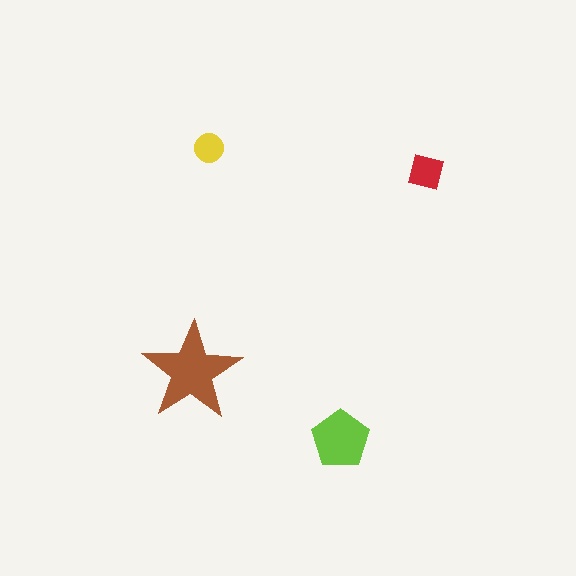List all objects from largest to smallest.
The brown star, the lime pentagon, the red square, the yellow circle.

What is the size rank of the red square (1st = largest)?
3rd.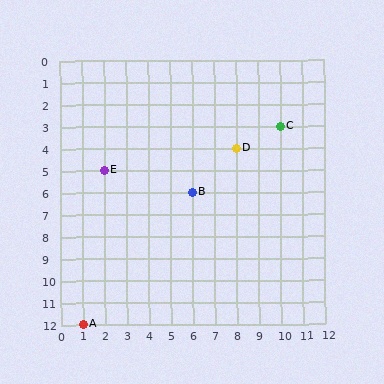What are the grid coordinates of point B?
Point B is at grid coordinates (6, 6).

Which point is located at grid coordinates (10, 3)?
Point C is at (10, 3).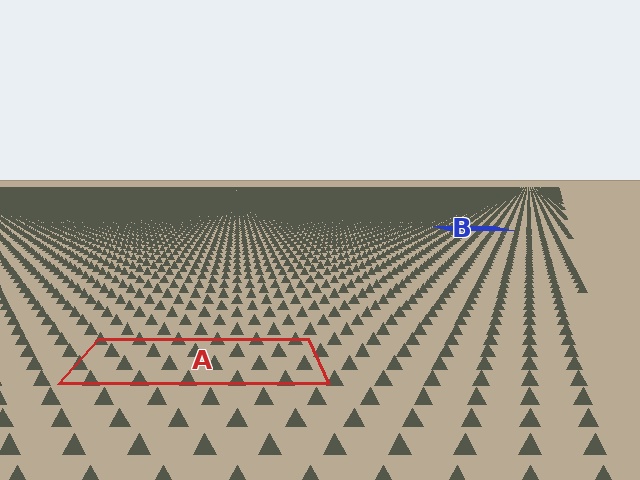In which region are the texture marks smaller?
The texture marks are smaller in region B, because it is farther away.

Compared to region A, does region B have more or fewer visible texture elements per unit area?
Region B has more texture elements per unit area — they are packed more densely because it is farther away.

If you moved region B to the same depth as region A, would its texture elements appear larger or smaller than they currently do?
They would appear larger. At a closer depth, the same texture elements are projected at a bigger on-screen size.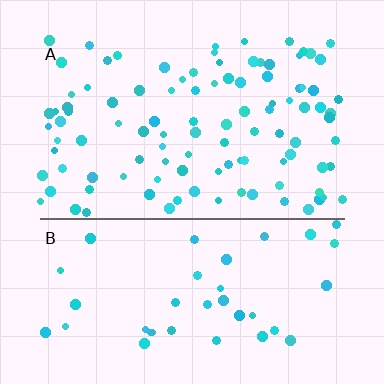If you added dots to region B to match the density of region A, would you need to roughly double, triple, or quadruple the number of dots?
Approximately triple.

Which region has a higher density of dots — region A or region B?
A (the top).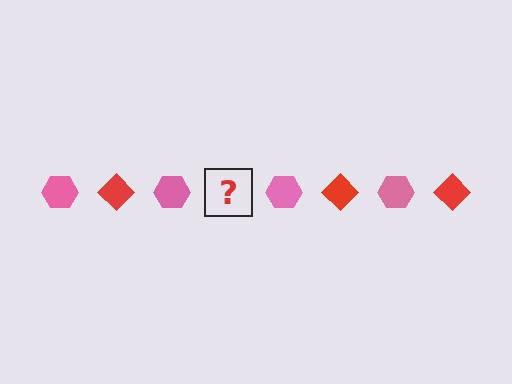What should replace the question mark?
The question mark should be replaced with a red diamond.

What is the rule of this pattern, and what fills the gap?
The rule is that the pattern alternates between pink hexagon and red diamond. The gap should be filled with a red diamond.